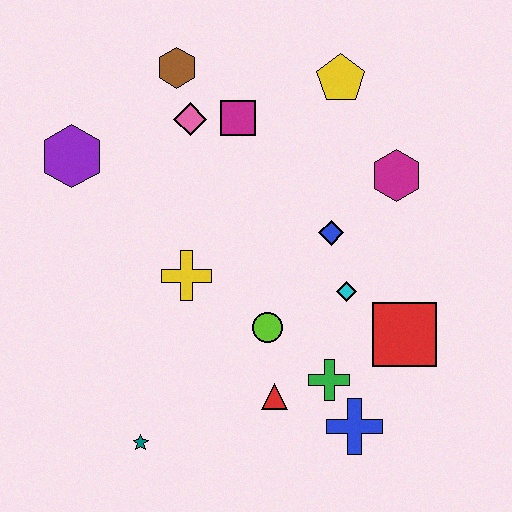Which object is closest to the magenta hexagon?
The blue diamond is closest to the magenta hexagon.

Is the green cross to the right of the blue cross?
No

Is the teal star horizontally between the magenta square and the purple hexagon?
Yes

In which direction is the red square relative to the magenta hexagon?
The red square is below the magenta hexagon.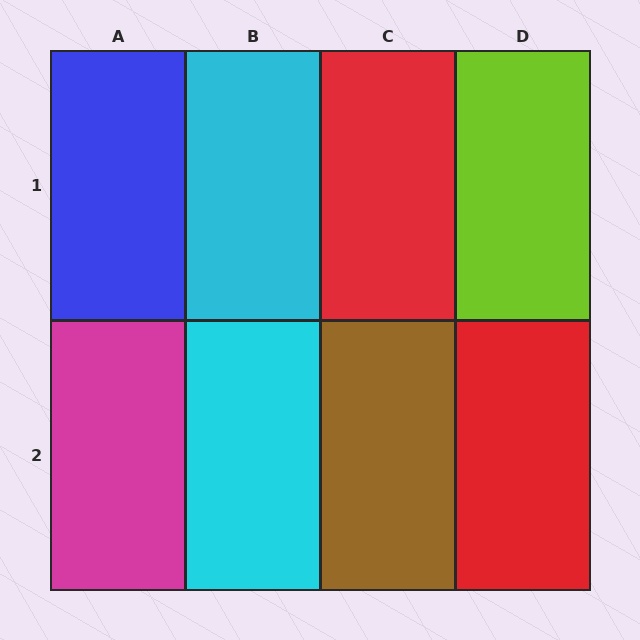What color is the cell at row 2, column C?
Brown.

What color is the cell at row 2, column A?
Magenta.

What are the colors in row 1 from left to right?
Blue, cyan, red, lime.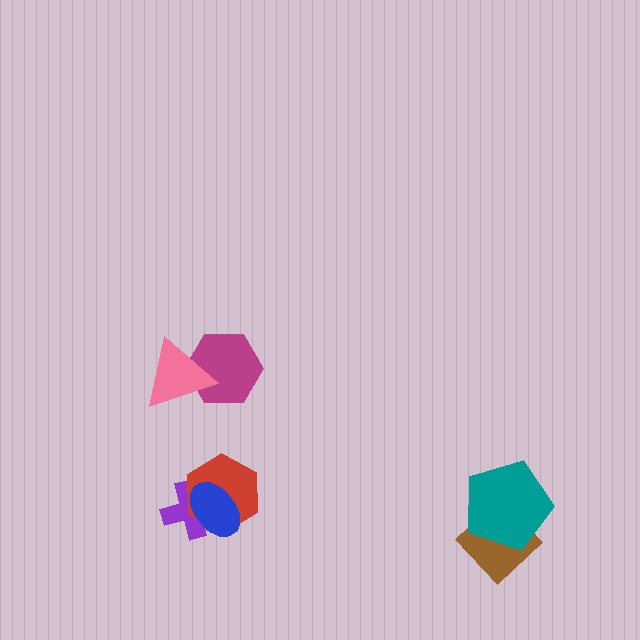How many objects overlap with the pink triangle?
1 object overlaps with the pink triangle.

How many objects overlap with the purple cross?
2 objects overlap with the purple cross.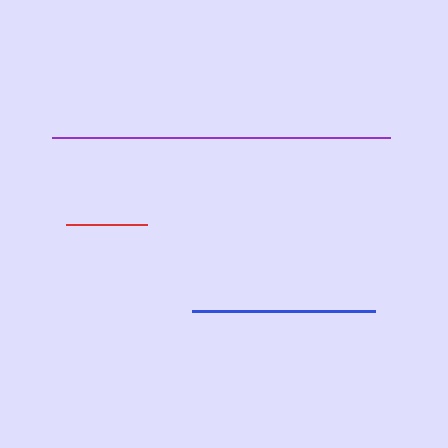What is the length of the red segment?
The red segment is approximately 81 pixels long.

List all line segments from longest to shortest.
From longest to shortest: purple, blue, red.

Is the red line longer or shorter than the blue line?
The blue line is longer than the red line.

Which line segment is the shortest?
The red line is the shortest at approximately 81 pixels.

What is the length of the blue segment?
The blue segment is approximately 182 pixels long.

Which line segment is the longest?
The purple line is the longest at approximately 339 pixels.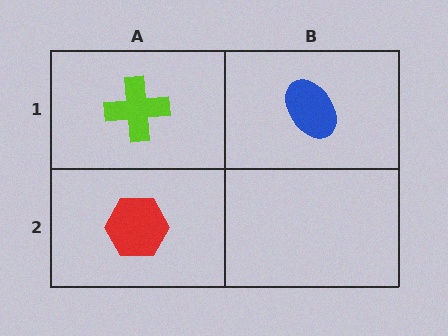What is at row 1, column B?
A blue ellipse.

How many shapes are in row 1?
2 shapes.